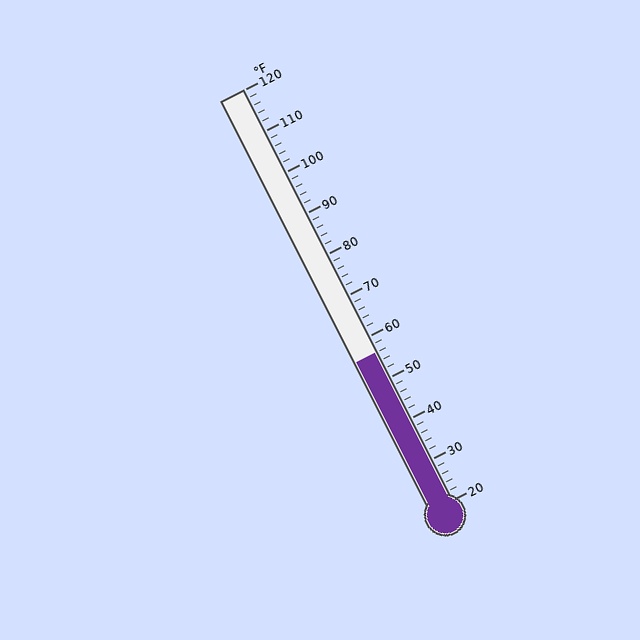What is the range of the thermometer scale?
The thermometer scale ranges from 20°F to 120°F.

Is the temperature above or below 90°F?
The temperature is below 90°F.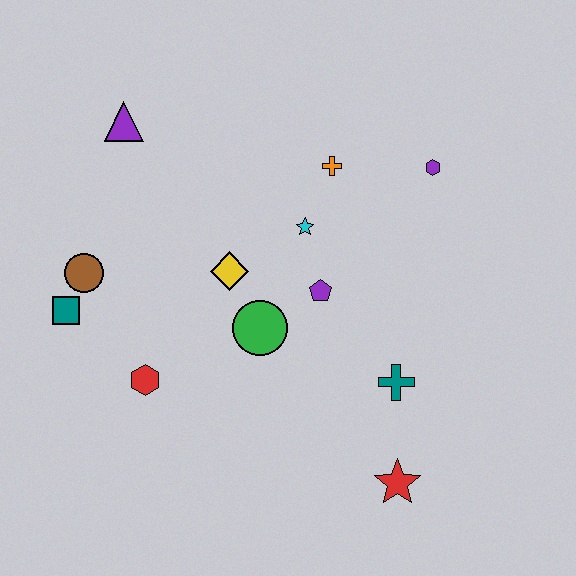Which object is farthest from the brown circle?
The red star is farthest from the brown circle.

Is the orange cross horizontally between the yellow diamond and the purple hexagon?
Yes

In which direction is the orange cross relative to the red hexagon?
The orange cross is above the red hexagon.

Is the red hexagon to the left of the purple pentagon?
Yes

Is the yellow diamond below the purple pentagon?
No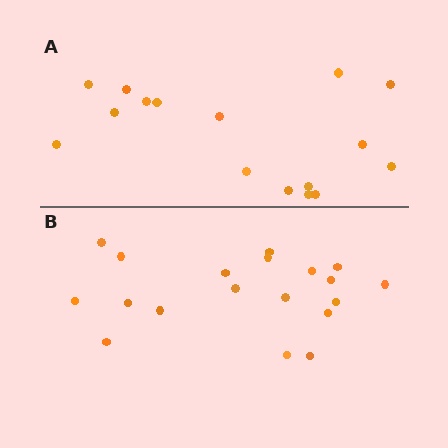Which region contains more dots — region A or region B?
Region B (the bottom region) has more dots.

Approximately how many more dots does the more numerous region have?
Region B has just a few more — roughly 2 or 3 more dots than region A.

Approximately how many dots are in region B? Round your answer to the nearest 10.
About 20 dots. (The exact count is 19, which rounds to 20.)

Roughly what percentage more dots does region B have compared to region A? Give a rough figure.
About 20% more.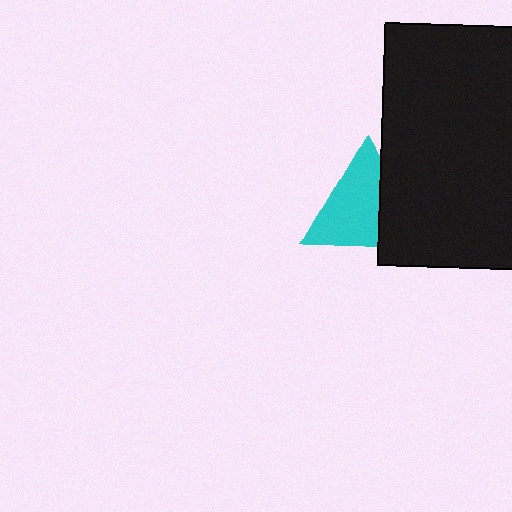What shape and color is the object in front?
The object in front is a black rectangle.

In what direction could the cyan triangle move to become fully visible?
The cyan triangle could move left. That would shift it out from behind the black rectangle entirely.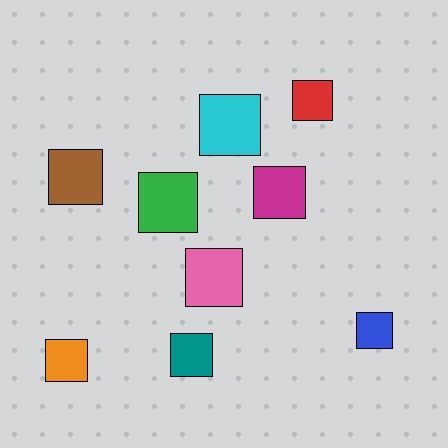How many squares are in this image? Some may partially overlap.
There are 9 squares.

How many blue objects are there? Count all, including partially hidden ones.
There is 1 blue object.